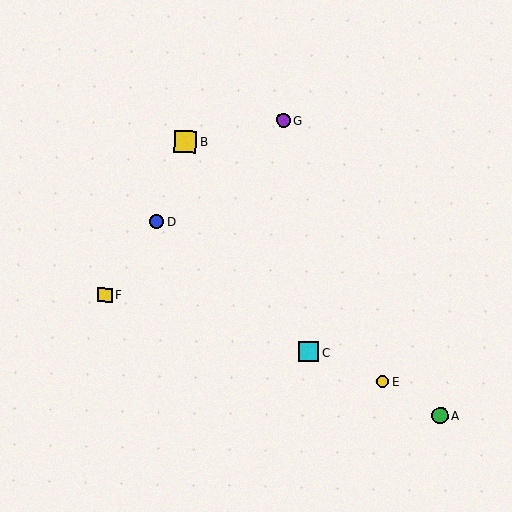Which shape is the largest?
The yellow square (labeled B) is the largest.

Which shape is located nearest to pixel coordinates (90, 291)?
The yellow square (labeled F) at (105, 295) is nearest to that location.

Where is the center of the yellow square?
The center of the yellow square is at (185, 142).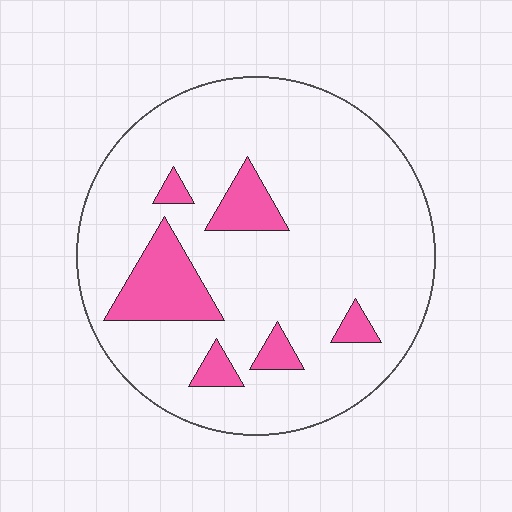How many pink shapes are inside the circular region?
6.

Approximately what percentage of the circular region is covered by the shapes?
Approximately 15%.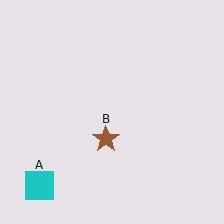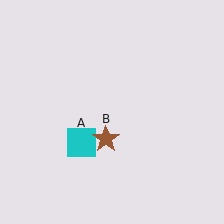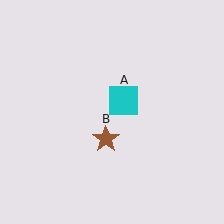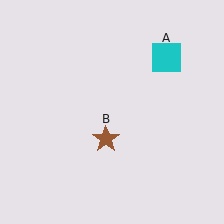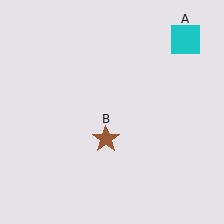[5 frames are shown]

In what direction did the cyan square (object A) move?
The cyan square (object A) moved up and to the right.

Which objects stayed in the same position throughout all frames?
Brown star (object B) remained stationary.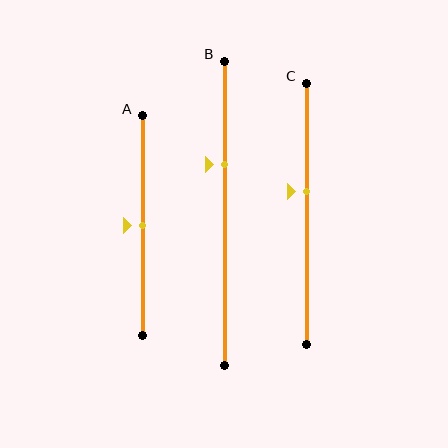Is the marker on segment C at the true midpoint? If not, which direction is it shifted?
No, the marker on segment C is shifted upward by about 9% of the segment length.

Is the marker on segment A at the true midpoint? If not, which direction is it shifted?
Yes, the marker on segment A is at the true midpoint.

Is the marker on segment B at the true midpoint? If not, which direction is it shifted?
No, the marker on segment B is shifted upward by about 16% of the segment length.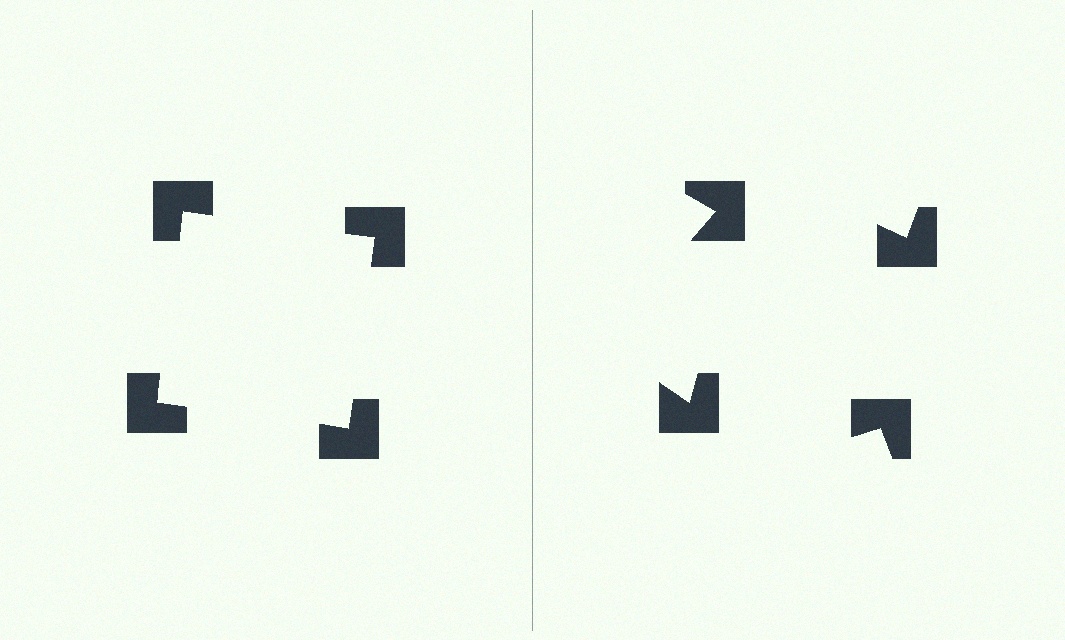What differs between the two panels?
The notched squares are positioned identically on both sides; only the wedge orientations differ. On the left they align to a square; on the right they are misaligned.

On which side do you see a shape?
An illusory square appears on the left side. On the right side the wedge cuts are rotated, so no coherent shape forms.